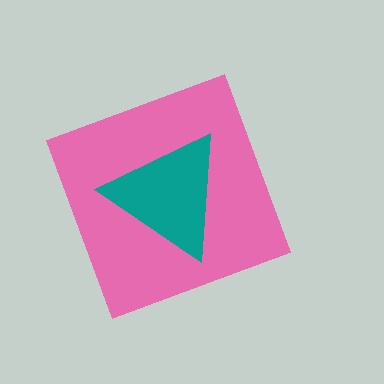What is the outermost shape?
The pink diamond.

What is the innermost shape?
The teal triangle.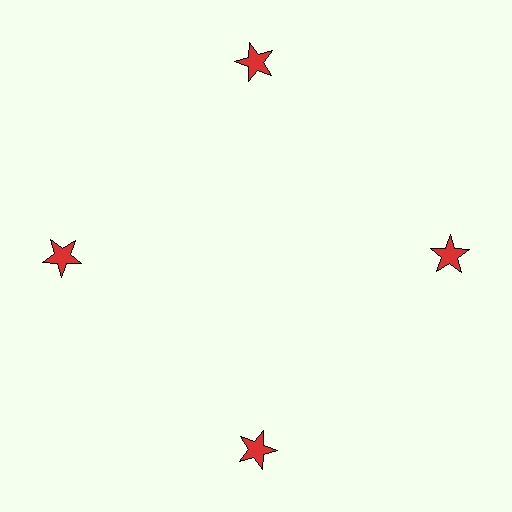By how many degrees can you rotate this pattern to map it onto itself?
The pattern maps onto itself every 90 degrees of rotation.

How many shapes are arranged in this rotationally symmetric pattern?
There are 4 shapes, arranged in 4 groups of 1.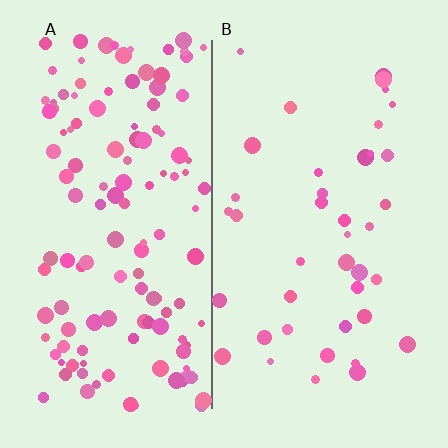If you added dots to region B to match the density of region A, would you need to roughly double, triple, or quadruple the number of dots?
Approximately triple.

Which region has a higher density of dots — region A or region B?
A (the left).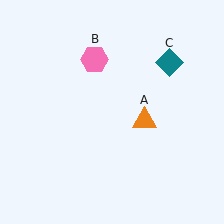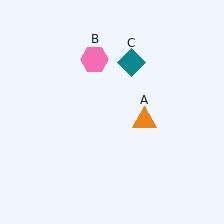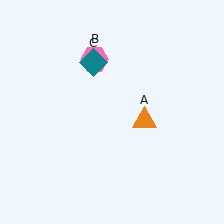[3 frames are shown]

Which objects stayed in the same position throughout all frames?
Orange triangle (object A) and pink hexagon (object B) remained stationary.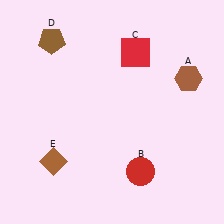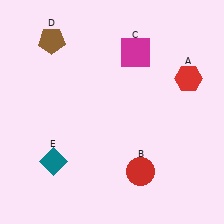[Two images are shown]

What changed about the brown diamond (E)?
In Image 1, E is brown. In Image 2, it changed to teal.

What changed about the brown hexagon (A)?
In Image 1, A is brown. In Image 2, it changed to red.